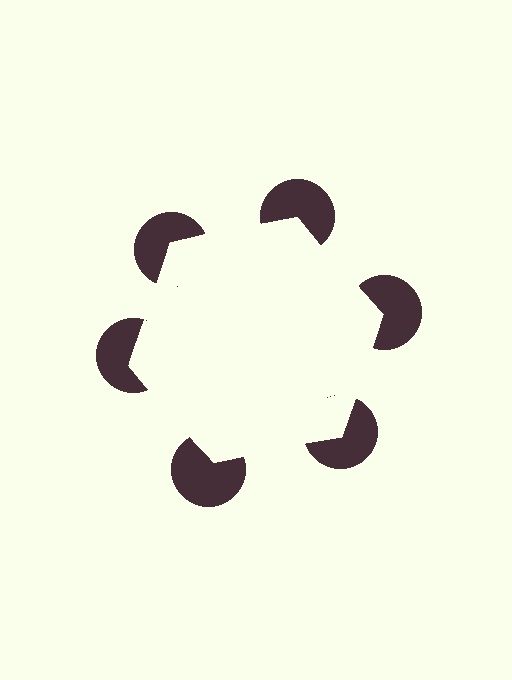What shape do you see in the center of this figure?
An illusory hexagon — its edges are inferred from the aligned wedge cuts in the pac-man discs, not physically drawn.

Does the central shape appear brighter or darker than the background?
It typically appears slightly brighter than the background, even though no actual brightness change is drawn.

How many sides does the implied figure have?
6 sides.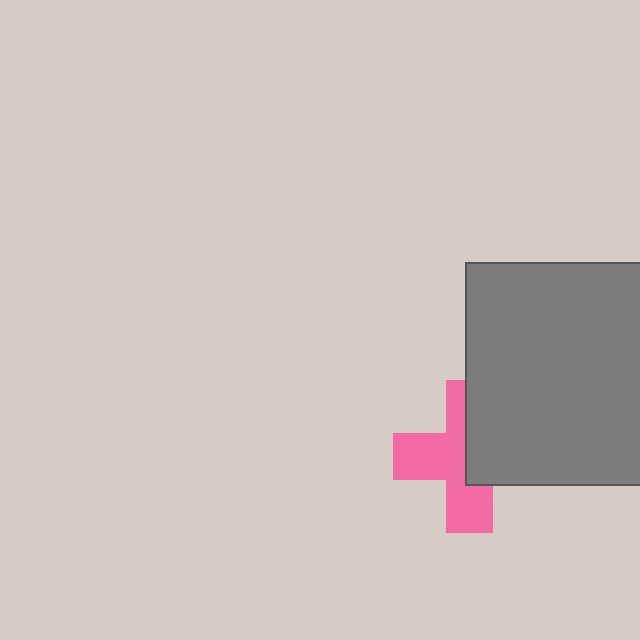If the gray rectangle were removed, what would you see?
You would see the complete pink cross.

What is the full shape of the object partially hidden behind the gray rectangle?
The partially hidden object is a pink cross.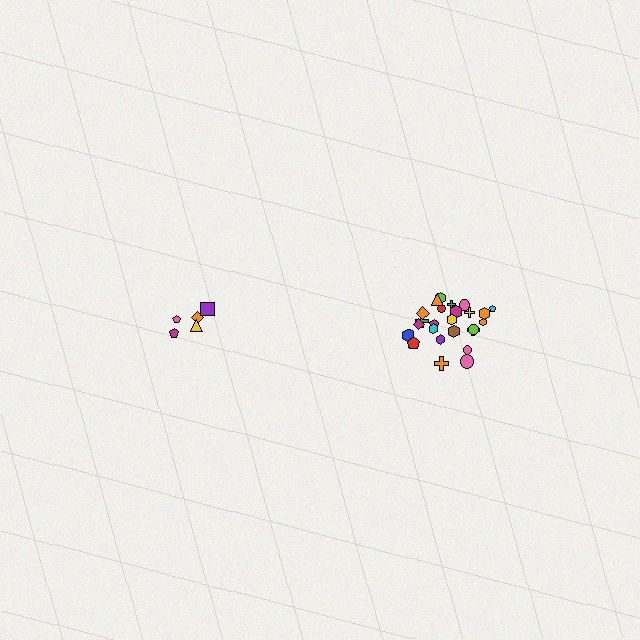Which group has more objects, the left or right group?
The right group.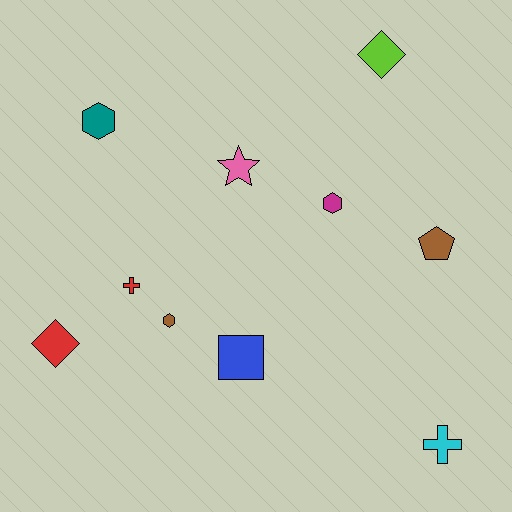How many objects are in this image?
There are 10 objects.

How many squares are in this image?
There is 1 square.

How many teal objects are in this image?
There is 1 teal object.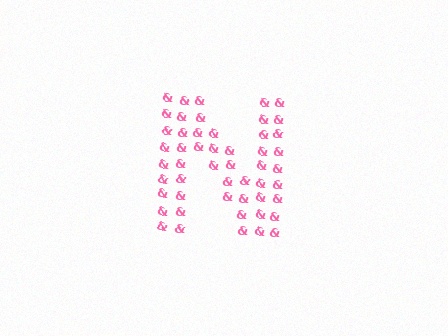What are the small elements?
The small elements are ampersands.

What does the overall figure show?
The overall figure shows the letter N.